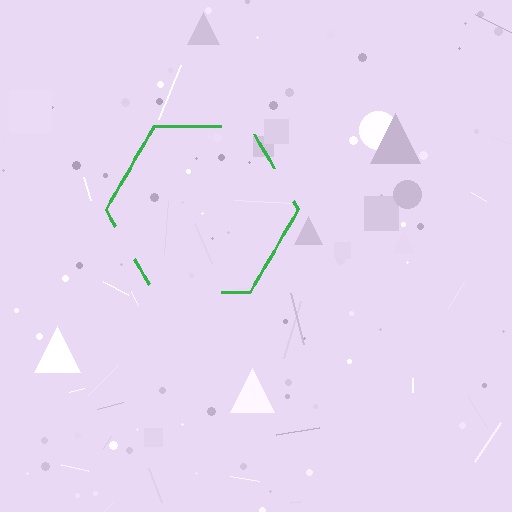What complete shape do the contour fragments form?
The contour fragments form a hexagon.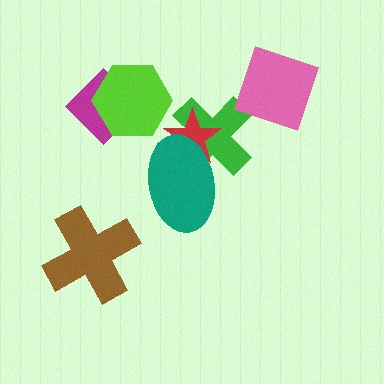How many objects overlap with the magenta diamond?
1 object overlaps with the magenta diamond.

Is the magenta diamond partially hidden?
Yes, it is partially covered by another shape.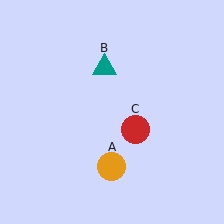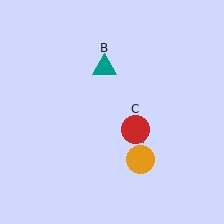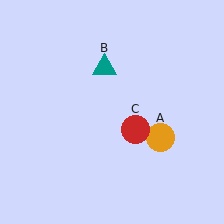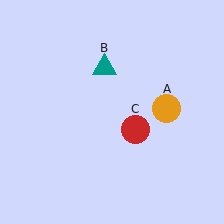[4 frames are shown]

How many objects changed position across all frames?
1 object changed position: orange circle (object A).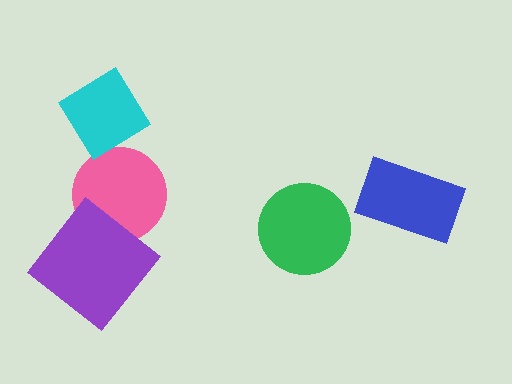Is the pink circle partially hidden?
Yes, it is partially covered by another shape.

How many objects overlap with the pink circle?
2 objects overlap with the pink circle.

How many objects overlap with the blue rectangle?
0 objects overlap with the blue rectangle.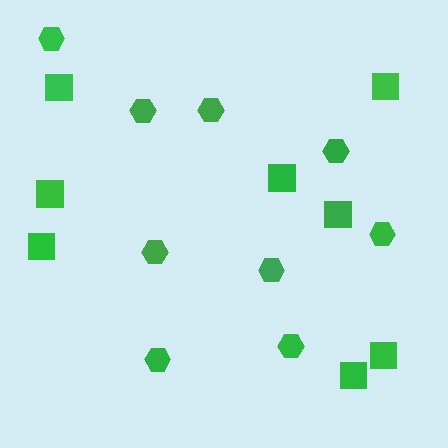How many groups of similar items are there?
There are 2 groups: one group of hexagons (9) and one group of squares (8).